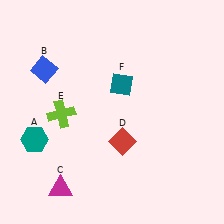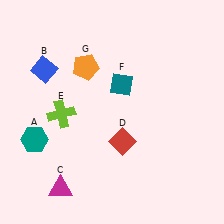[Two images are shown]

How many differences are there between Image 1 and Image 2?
There is 1 difference between the two images.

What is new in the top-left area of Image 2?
An orange pentagon (G) was added in the top-left area of Image 2.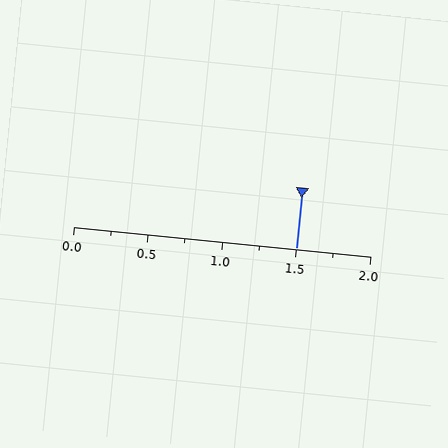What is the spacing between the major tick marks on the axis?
The major ticks are spaced 0.5 apart.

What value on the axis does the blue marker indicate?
The marker indicates approximately 1.5.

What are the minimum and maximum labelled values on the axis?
The axis runs from 0.0 to 2.0.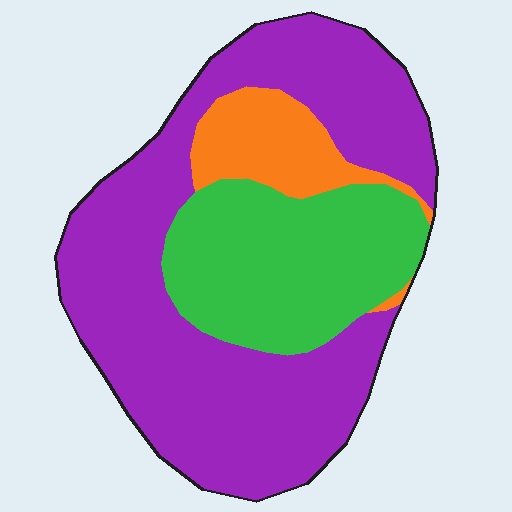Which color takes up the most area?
Purple, at roughly 60%.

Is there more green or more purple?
Purple.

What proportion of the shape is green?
Green covers about 30% of the shape.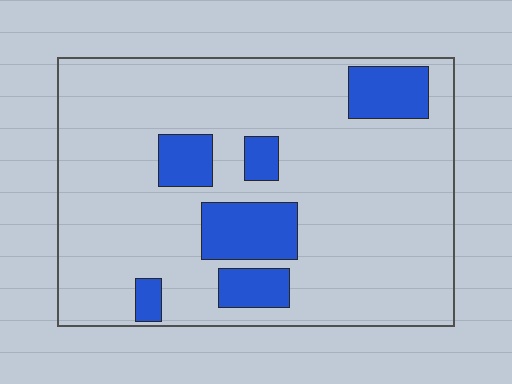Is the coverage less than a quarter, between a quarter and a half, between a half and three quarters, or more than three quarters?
Less than a quarter.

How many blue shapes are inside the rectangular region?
6.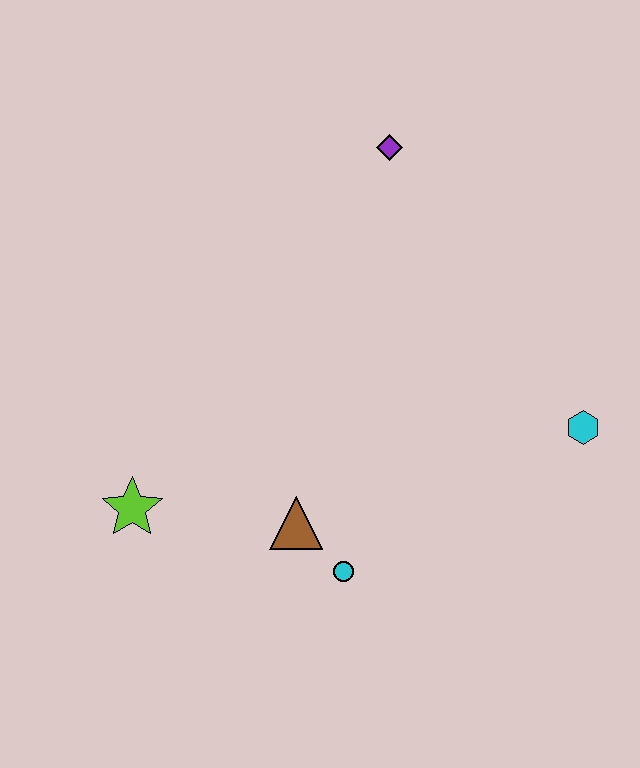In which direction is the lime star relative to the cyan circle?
The lime star is to the left of the cyan circle.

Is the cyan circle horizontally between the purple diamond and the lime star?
Yes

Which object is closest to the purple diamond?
The cyan hexagon is closest to the purple diamond.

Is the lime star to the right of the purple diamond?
No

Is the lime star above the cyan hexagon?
No